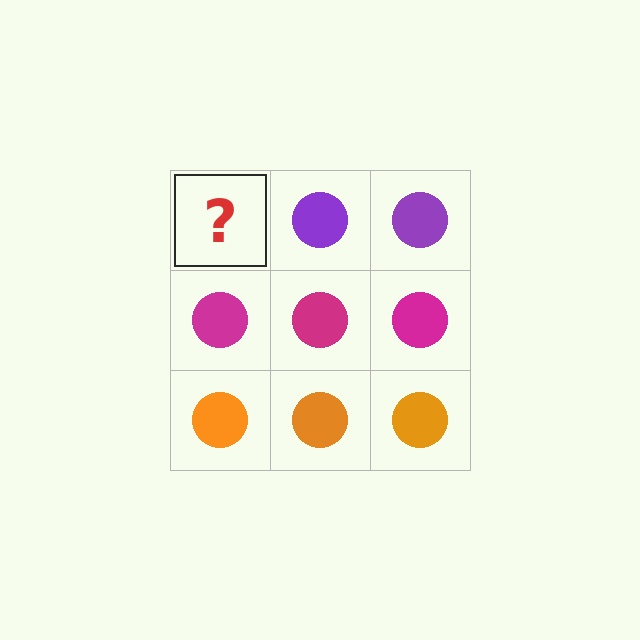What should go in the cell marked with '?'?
The missing cell should contain a purple circle.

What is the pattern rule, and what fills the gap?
The rule is that each row has a consistent color. The gap should be filled with a purple circle.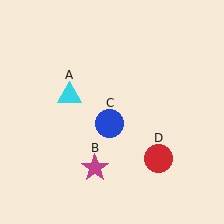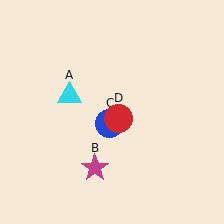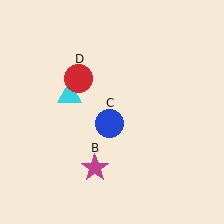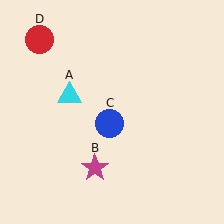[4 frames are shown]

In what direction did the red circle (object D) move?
The red circle (object D) moved up and to the left.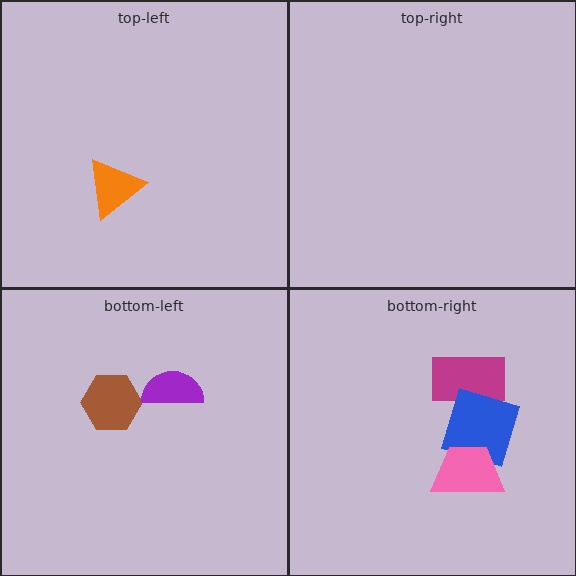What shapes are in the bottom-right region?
The magenta rectangle, the blue diamond, the pink trapezoid.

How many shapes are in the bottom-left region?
2.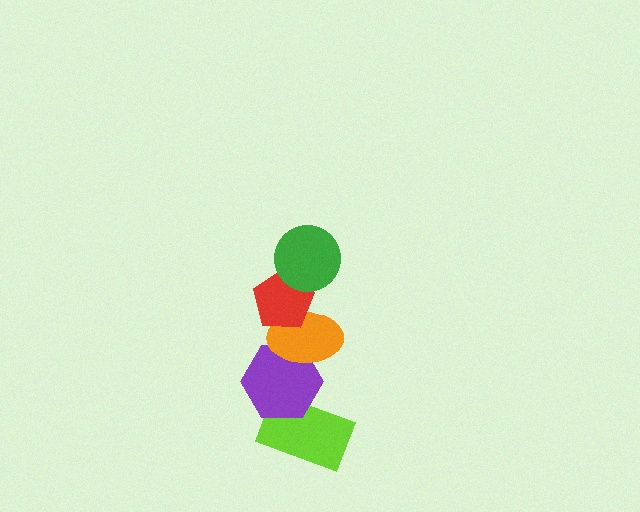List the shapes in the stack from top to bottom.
From top to bottom: the green circle, the red pentagon, the orange ellipse, the purple hexagon, the lime rectangle.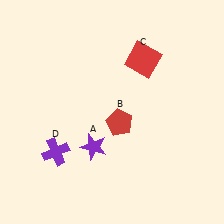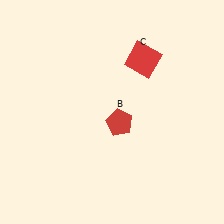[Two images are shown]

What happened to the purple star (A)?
The purple star (A) was removed in Image 2. It was in the bottom-left area of Image 1.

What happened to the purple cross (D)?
The purple cross (D) was removed in Image 2. It was in the bottom-left area of Image 1.